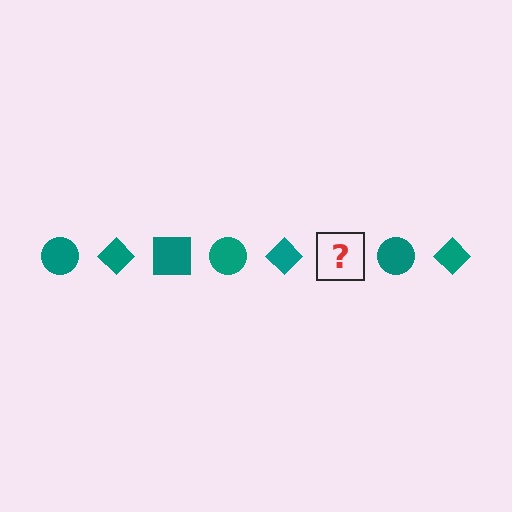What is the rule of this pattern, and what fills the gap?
The rule is that the pattern cycles through circle, diamond, square shapes in teal. The gap should be filled with a teal square.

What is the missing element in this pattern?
The missing element is a teal square.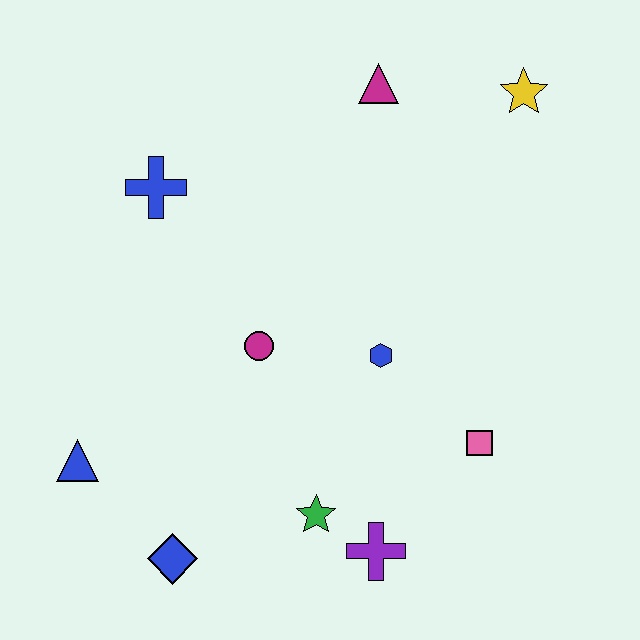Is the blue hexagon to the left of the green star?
No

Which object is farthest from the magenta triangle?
The blue diamond is farthest from the magenta triangle.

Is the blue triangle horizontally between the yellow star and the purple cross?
No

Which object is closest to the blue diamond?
The blue triangle is closest to the blue diamond.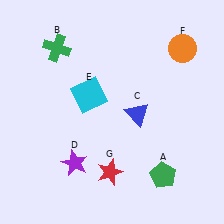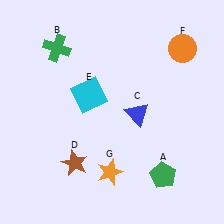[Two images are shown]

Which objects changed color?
D changed from purple to brown. G changed from red to orange.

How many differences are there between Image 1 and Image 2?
There are 2 differences between the two images.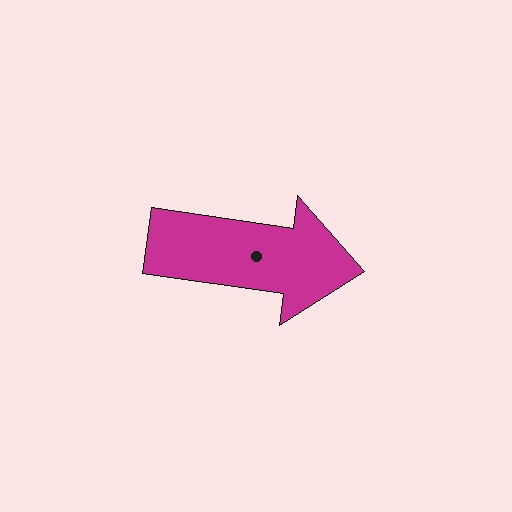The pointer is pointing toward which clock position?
Roughly 3 o'clock.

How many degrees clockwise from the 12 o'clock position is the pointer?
Approximately 98 degrees.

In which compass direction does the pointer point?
East.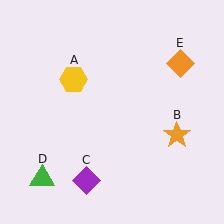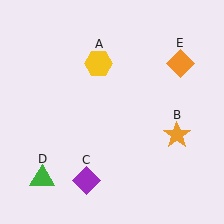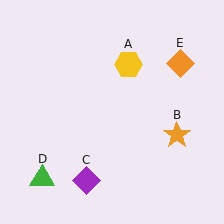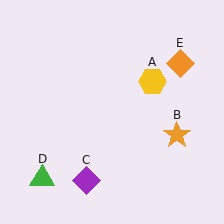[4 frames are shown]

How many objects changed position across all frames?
1 object changed position: yellow hexagon (object A).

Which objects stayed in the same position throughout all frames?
Orange star (object B) and purple diamond (object C) and green triangle (object D) and orange diamond (object E) remained stationary.